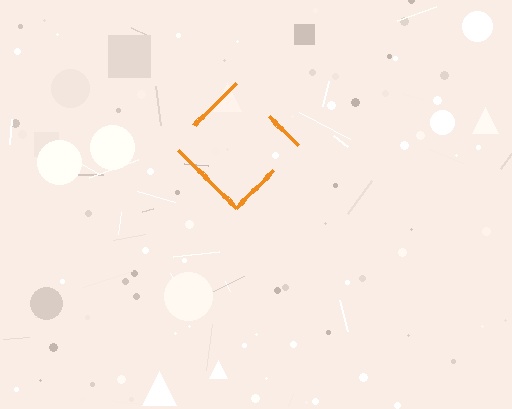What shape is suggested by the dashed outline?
The dashed outline suggests a diamond.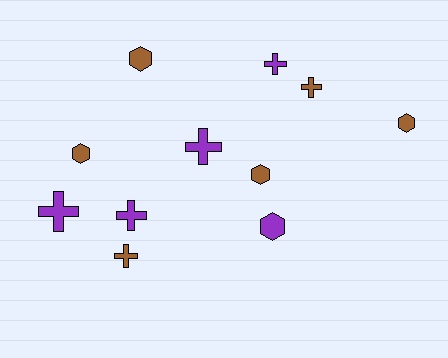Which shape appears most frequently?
Cross, with 6 objects.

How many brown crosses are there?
There are 2 brown crosses.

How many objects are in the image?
There are 11 objects.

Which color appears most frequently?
Brown, with 6 objects.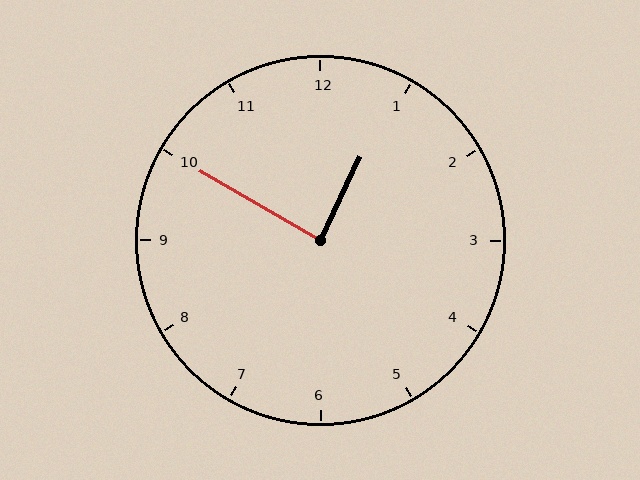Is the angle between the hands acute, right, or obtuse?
It is right.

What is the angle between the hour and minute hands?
Approximately 85 degrees.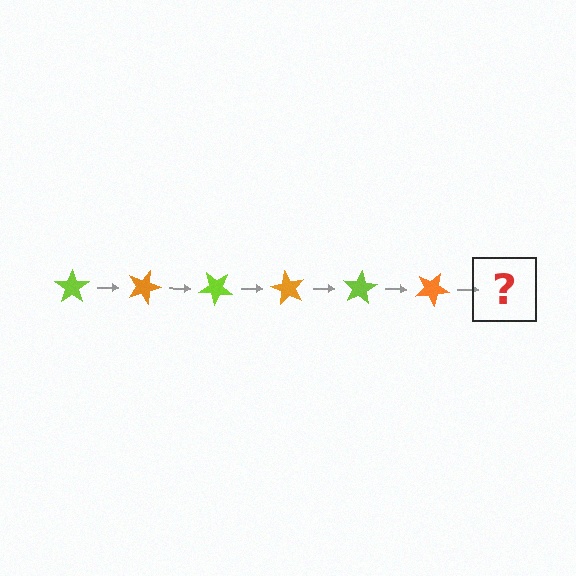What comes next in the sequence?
The next element should be a lime star, rotated 120 degrees from the start.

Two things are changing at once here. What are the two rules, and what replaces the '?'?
The two rules are that it rotates 20 degrees each step and the color cycles through lime and orange. The '?' should be a lime star, rotated 120 degrees from the start.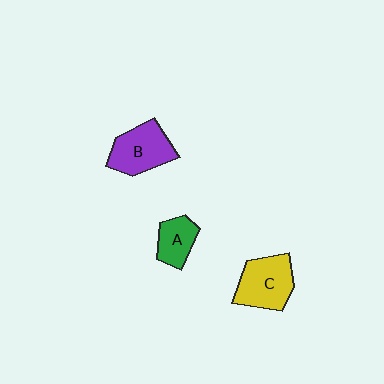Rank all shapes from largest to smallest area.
From largest to smallest: C (yellow), B (purple), A (green).